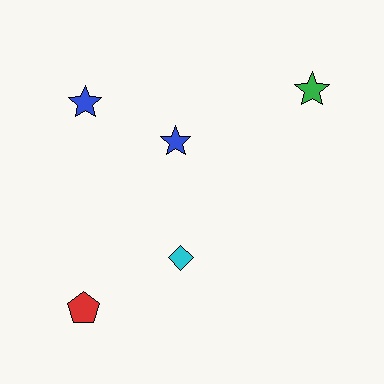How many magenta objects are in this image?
There are no magenta objects.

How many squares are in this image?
There are no squares.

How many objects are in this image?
There are 5 objects.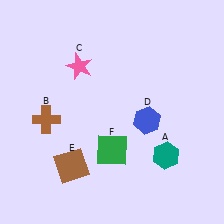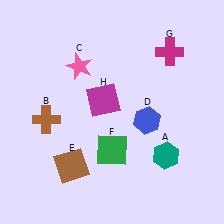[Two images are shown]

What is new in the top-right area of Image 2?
A magenta cross (G) was added in the top-right area of Image 2.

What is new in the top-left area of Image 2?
A magenta square (H) was added in the top-left area of Image 2.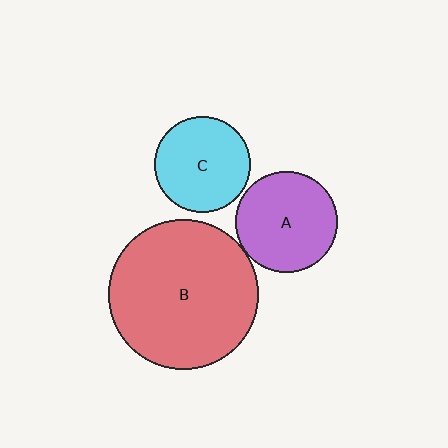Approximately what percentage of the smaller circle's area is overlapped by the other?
Approximately 5%.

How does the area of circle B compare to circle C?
Approximately 2.4 times.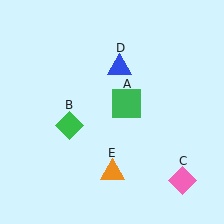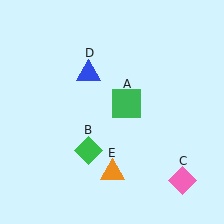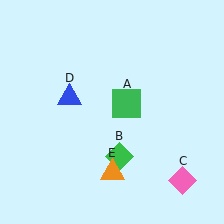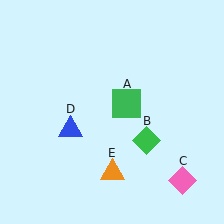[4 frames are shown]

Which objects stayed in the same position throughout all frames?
Green square (object A) and pink diamond (object C) and orange triangle (object E) remained stationary.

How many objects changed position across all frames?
2 objects changed position: green diamond (object B), blue triangle (object D).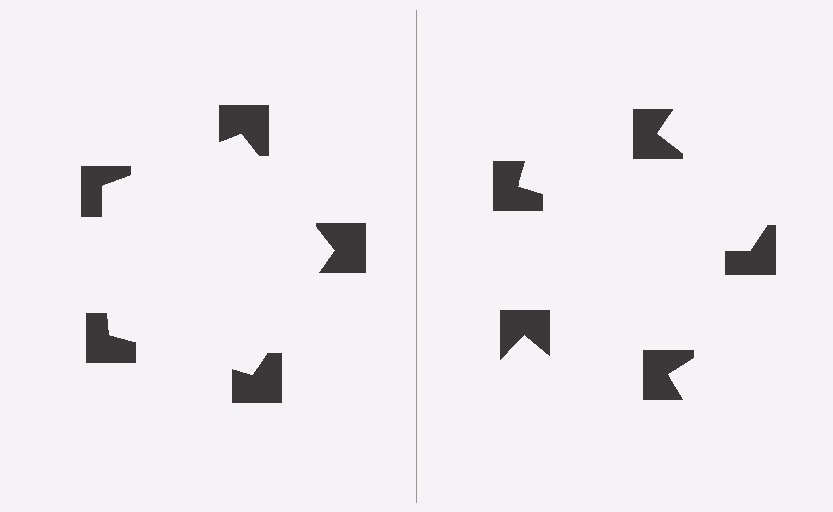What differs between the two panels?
The notched squares are positioned identically on both sides; only the wedge orientations differ. On the left they align to a pentagon; on the right they are misaligned.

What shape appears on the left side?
An illusory pentagon.